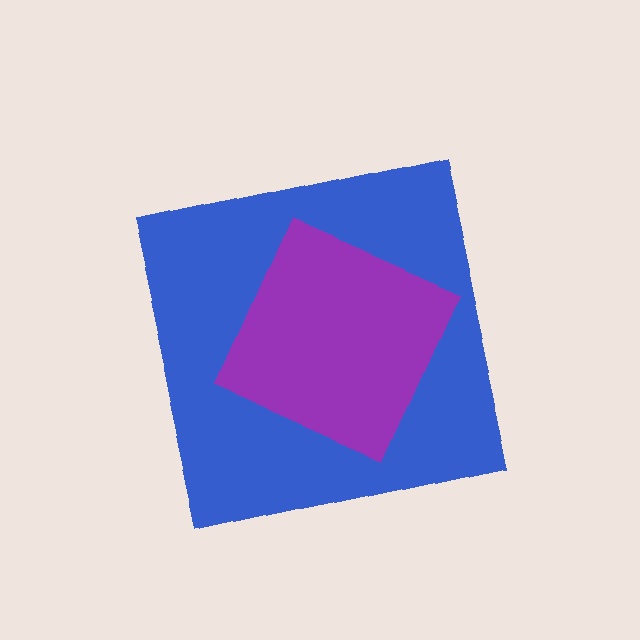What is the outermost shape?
The blue square.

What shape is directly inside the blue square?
The purple square.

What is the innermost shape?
The purple square.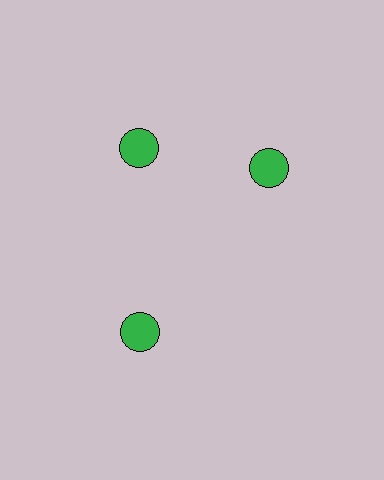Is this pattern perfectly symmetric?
No. The 3 green circles are arranged in a ring, but one element near the 3 o'clock position is rotated out of alignment along the ring, breaking the 3-fold rotational symmetry.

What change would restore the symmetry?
The symmetry would be restored by rotating it back into even spacing with its neighbors so that all 3 circles sit at equal angles and equal distance from the center.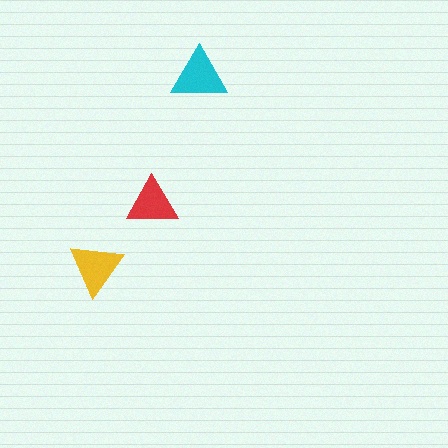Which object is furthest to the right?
The cyan triangle is rightmost.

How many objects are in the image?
There are 3 objects in the image.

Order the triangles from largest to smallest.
the cyan one, the yellow one, the red one.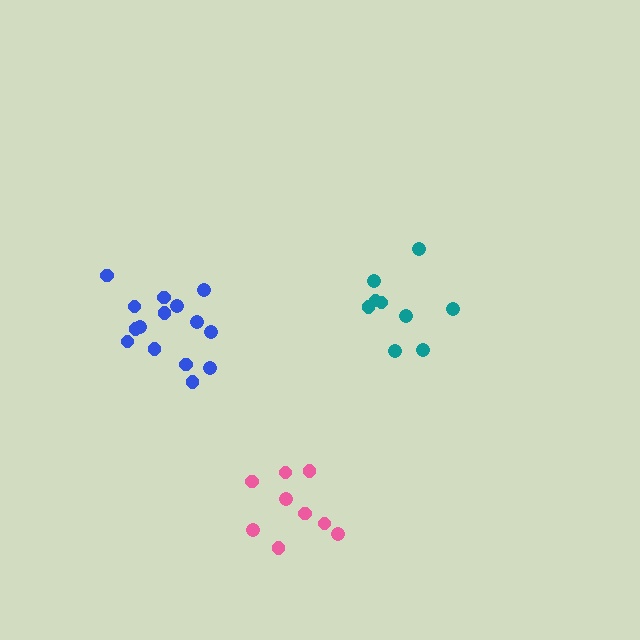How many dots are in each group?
Group 1: 9 dots, Group 2: 9 dots, Group 3: 15 dots (33 total).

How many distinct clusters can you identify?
There are 3 distinct clusters.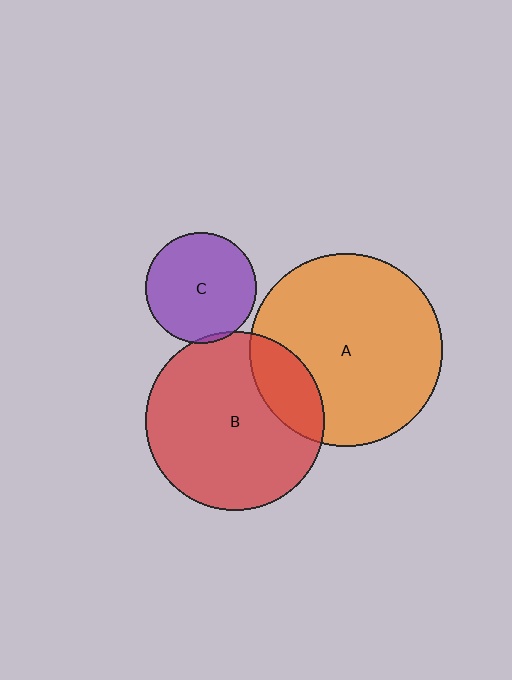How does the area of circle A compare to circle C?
Approximately 3.0 times.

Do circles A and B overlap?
Yes.